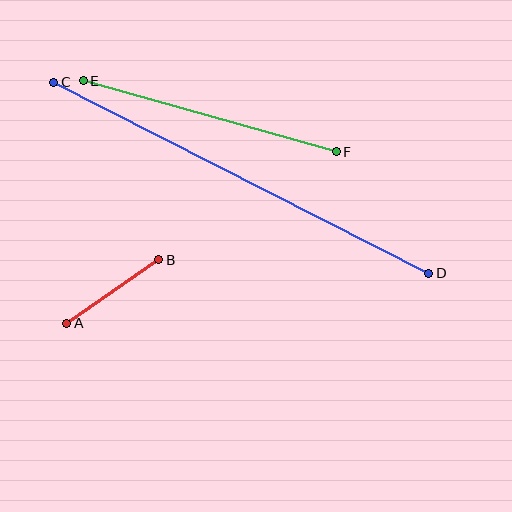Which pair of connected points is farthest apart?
Points C and D are farthest apart.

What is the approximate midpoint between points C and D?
The midpoint is at approximately (241, 178) pixels.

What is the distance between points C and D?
The distance is approximately 421 pixels.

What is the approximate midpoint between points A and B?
The midpoint is at approximately (113, 292) pixels.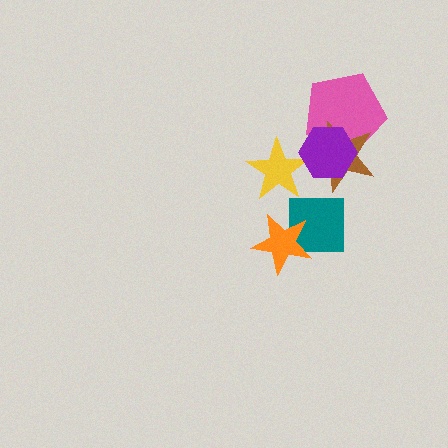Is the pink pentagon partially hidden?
Yes, it is partially covered by another shape.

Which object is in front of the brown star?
The purple hexagon is in front of the brown star.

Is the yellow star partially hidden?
Yes, it is partially covered by another shape.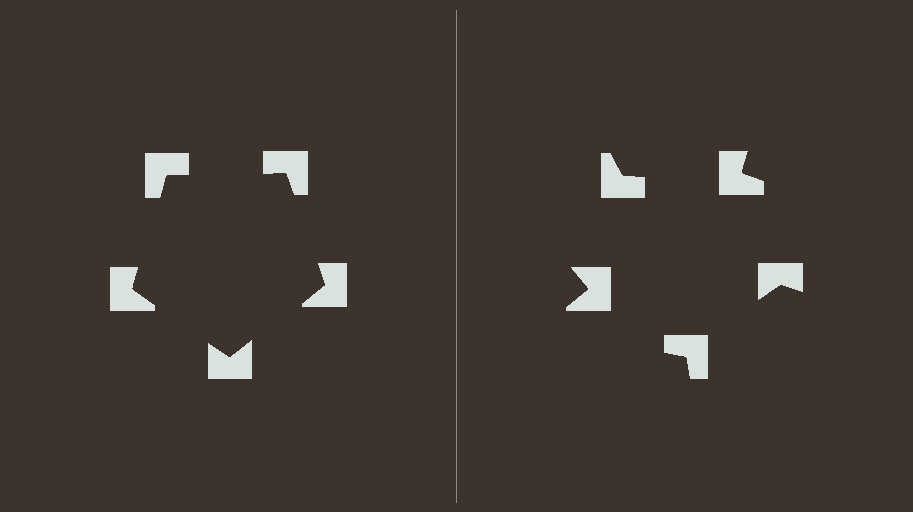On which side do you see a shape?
An illusory pentagon appears on the left side. On the right side the wedge cuts are rotated, so no coherent shape forms.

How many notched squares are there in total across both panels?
10 — 5 on each side.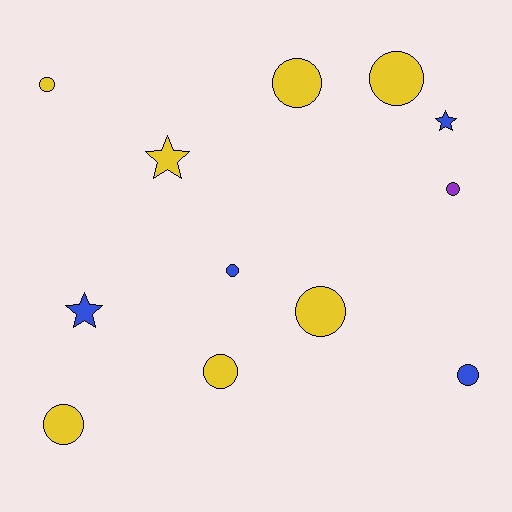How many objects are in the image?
There are 12 objects.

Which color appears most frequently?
Yellow, with 7 objects.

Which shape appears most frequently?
Circle, with 9 objects.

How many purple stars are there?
There are no purple stars.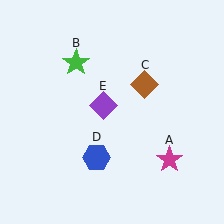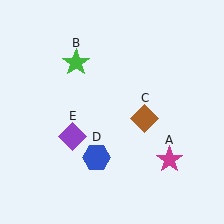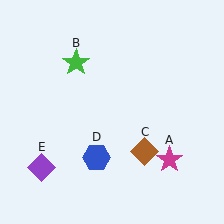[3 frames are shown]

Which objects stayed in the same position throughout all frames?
Magenta star (object A) and green star (object B) and blue hexagon (object D) remained stationary.